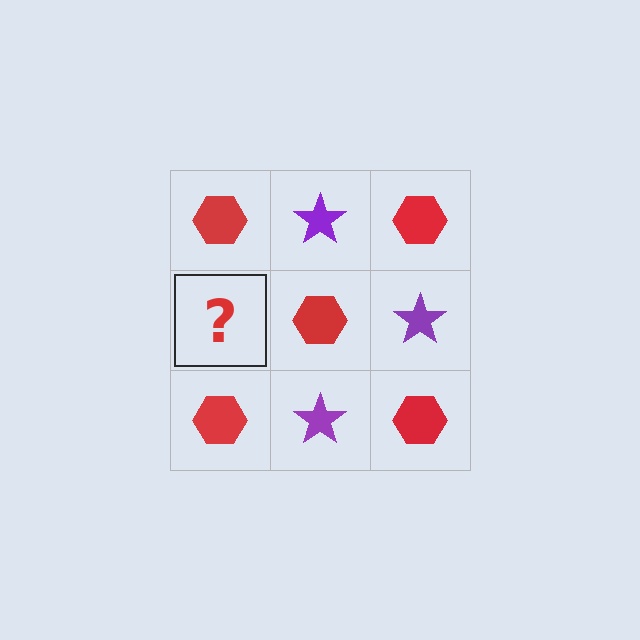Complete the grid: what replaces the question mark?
The question mark should be replaced with a purple star.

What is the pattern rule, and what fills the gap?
The rule is that it alternates red hexagon and purple star in a checkerboard pattern. The gap should be filled with a purple star.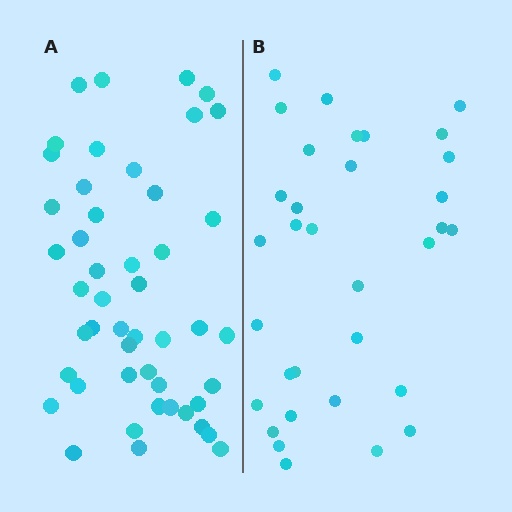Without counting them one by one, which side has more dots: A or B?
Region A (the left region) has more dots.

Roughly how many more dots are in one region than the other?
Region A has approximately 15 more dots than region B.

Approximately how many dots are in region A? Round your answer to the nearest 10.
About 50 dots. (The exact count is 48, which rounds to 50.)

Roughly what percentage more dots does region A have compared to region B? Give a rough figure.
About 45% more.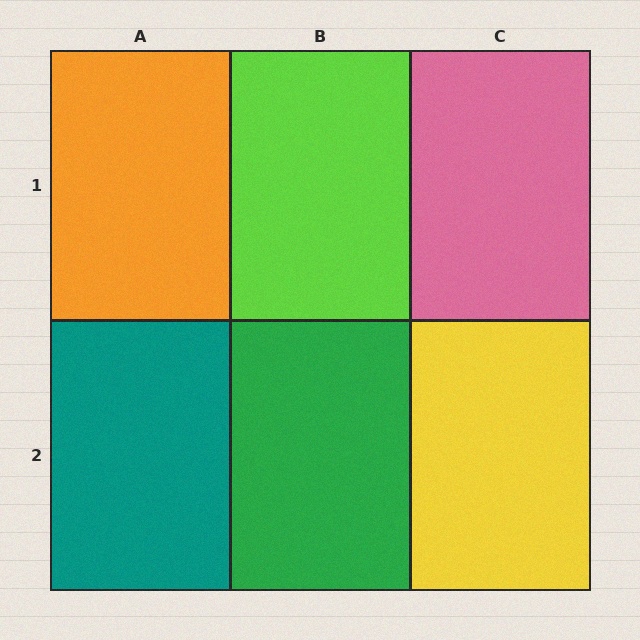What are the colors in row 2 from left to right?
Teal, green, yellow.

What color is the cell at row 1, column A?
Orange.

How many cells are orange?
1 cell is orange.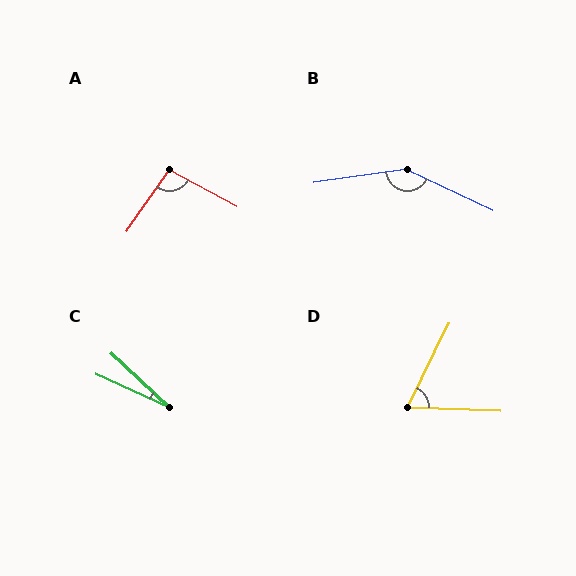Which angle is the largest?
B, at approximately 147 degrees.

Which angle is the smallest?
C, at approximately 18 degrees.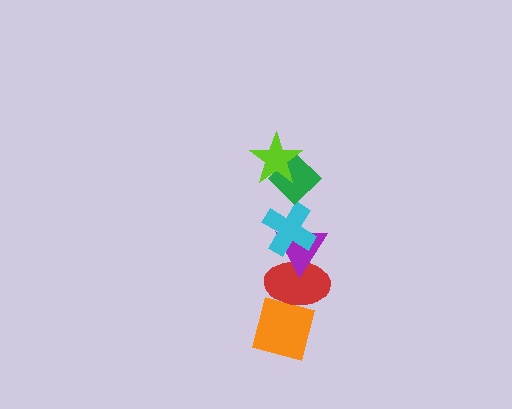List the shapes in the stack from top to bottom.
From top to bottom: the lime star, the green diamond, the cyan cross, the purple triangle, the red ellipse, the orange square.